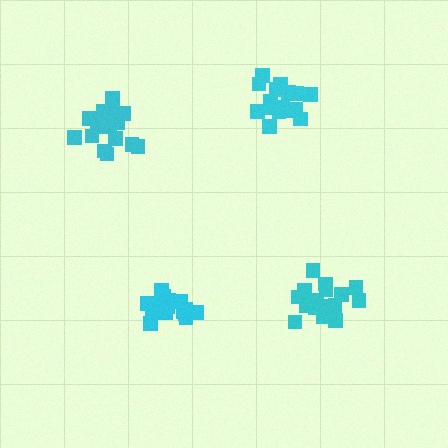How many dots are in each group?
Group 1: 15 dots, Group 2: 18 dots, Group 3: 17 dots, Group 4: 17 dots (67 total).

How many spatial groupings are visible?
There are 4 spatial groupings.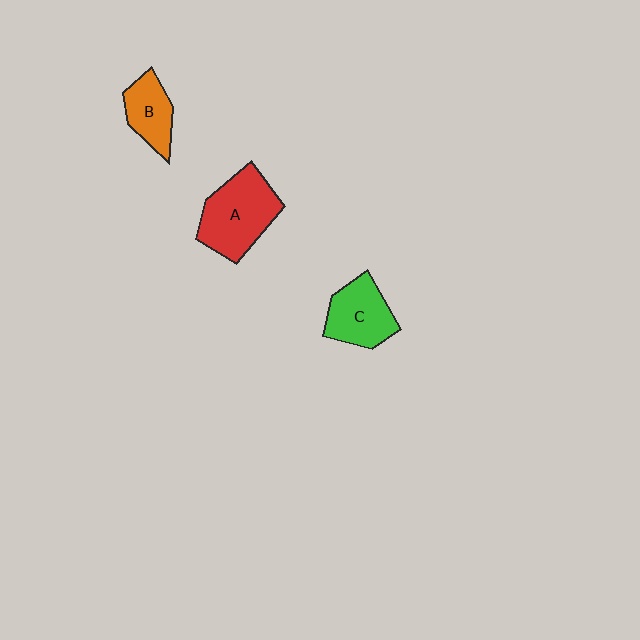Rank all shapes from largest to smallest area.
From largest to smallest: A (red), C (green), B (orange).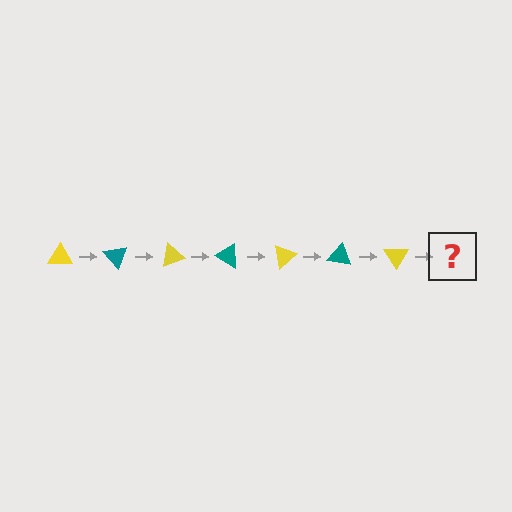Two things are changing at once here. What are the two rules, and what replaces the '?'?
The two rules are that it rotates 50 degrees each step and the color cycles through yellow and teal. The '?' should be a teal triangle, rotated 350 degrees from the start.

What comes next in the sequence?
The next element should be a teal triangle, rotated 350 degrees from the start.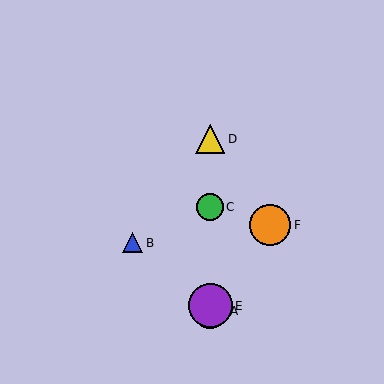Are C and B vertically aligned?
No, C is at x≈210 and B is at x≈132.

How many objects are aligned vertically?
4 objects (A, C, D, E) are aligned vertically.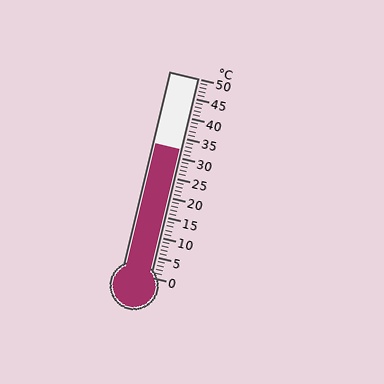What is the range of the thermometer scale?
The thermometer scale ranges from 0°C to 50°C.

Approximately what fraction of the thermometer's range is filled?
The thermometer is filled to approximately 65% of its range.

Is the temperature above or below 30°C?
The temperature is above 30°C.